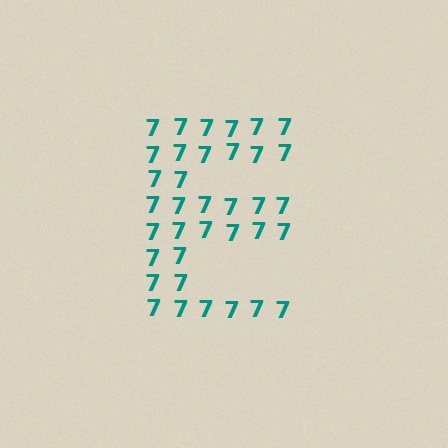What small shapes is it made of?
It is made of small digit 7's.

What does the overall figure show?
The overall figure shows the letter E.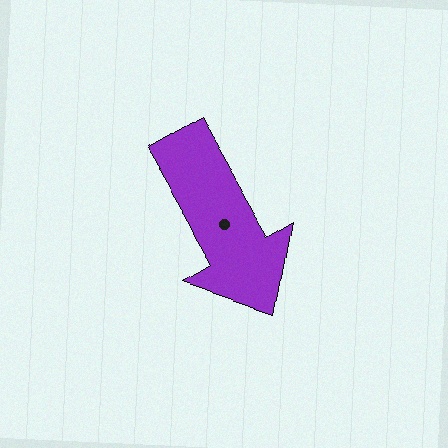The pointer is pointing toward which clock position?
Roughly 5 o'clock.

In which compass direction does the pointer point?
Southeast.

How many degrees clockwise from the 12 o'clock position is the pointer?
Approximately 150 degrees.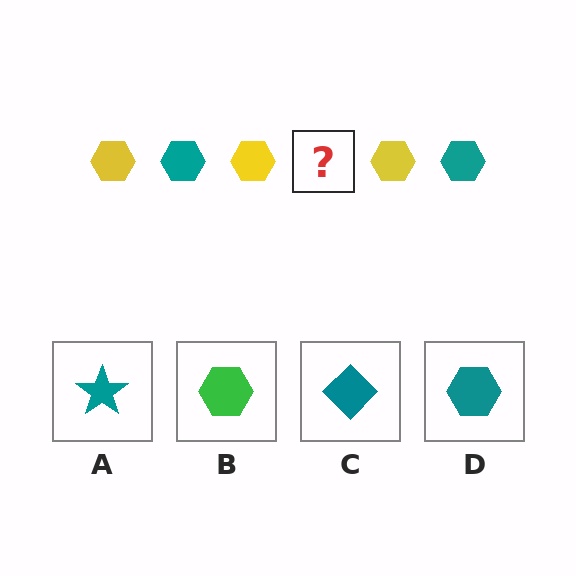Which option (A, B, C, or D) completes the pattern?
D.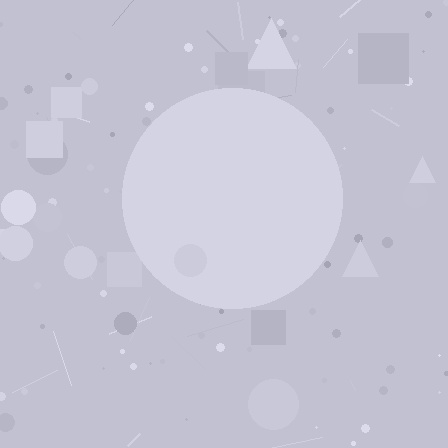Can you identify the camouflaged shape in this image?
The camouflaged shape is a circle.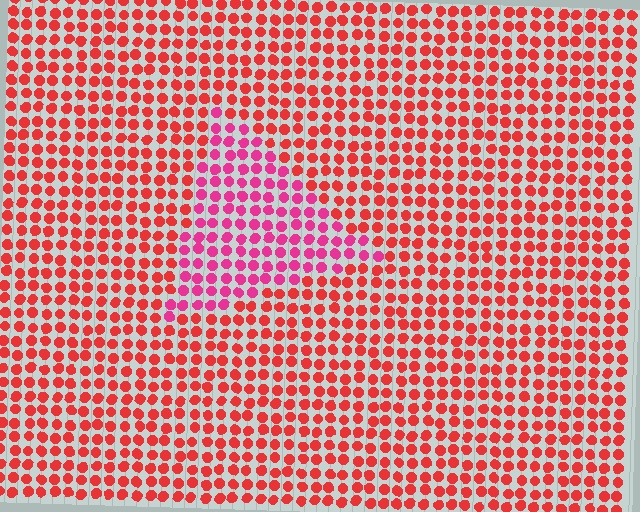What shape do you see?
I see a triangle.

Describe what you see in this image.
The image is filled with small red elements in a uniform arrangement. A triangle-shaped region is visible where the elements are tinted to a slightly different hue, forming a subtle color boundary.